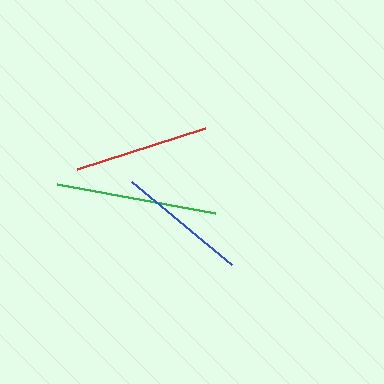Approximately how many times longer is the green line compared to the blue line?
The green line is approximately 1.2 times the length of the blue line.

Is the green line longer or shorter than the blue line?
The green line is longer than the blue line.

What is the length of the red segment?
The red segment is approximately 134 pixels long.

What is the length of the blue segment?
The blue segment is approximately 130 pixels long.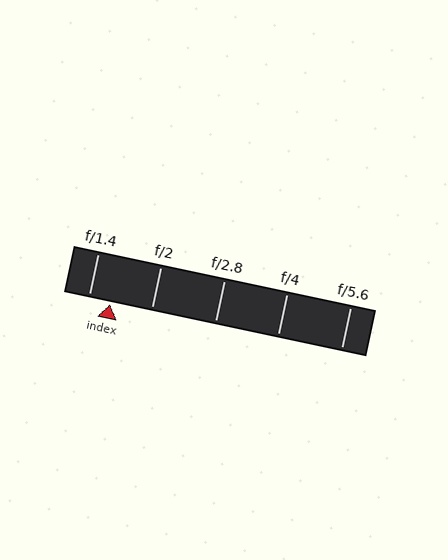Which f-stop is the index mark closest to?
The index mark is closest to f/1.4.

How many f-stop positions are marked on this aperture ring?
There are 5 f-stop positions marked.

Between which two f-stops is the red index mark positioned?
The index mark is between f/1.4 and f/2.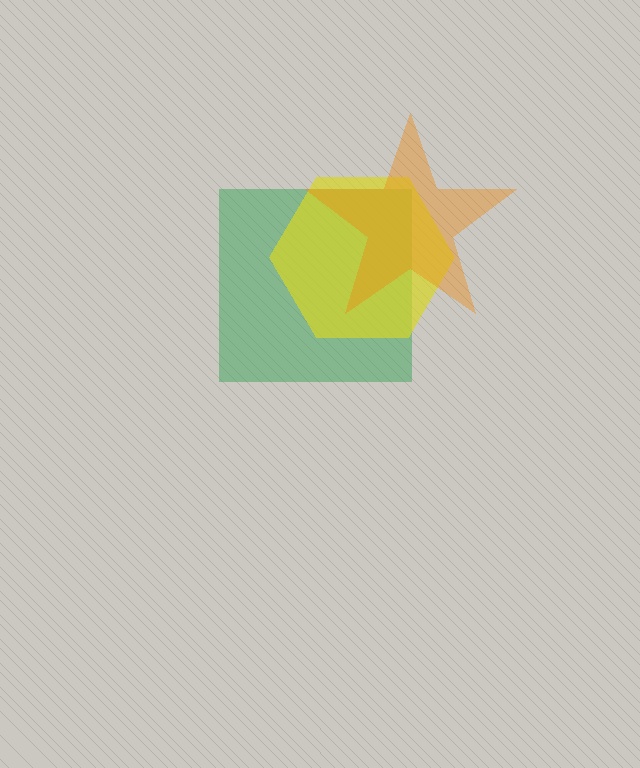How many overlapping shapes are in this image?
There are 3 overlapping shapes in the image.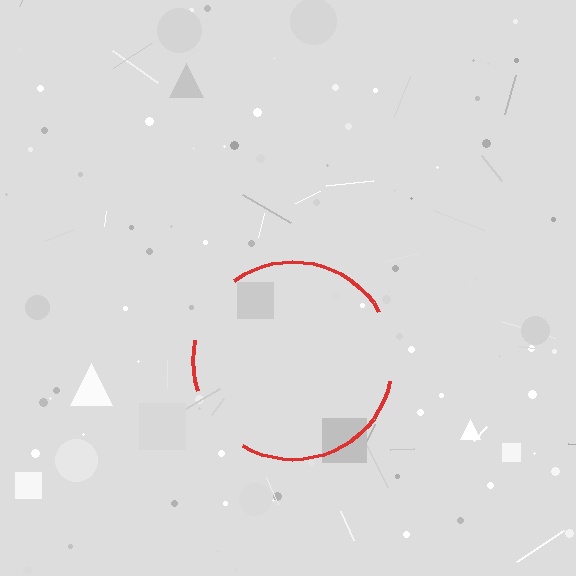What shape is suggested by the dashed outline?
The dashed outline suggests a circle.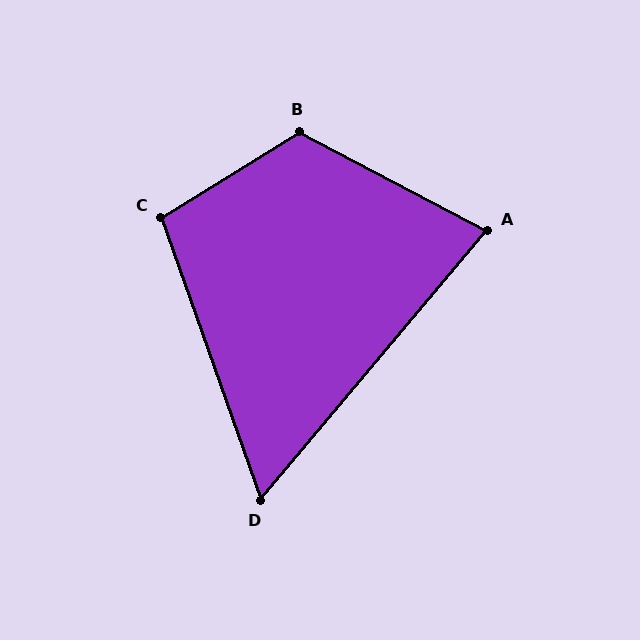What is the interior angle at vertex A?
Approximately 78 degrees (acute).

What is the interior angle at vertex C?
Approximately 102 degrees (obtuse).